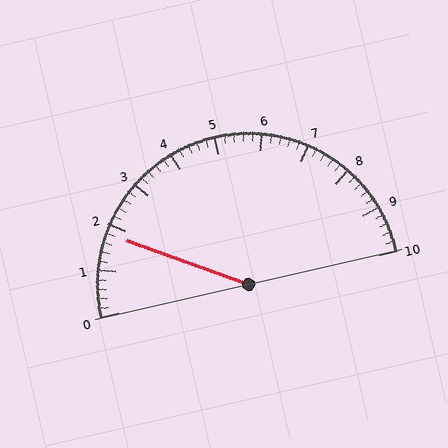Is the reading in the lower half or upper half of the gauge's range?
The reading is in the lower half of the range (0 to 10).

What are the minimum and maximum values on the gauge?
The gauge ranges from 0 to 10.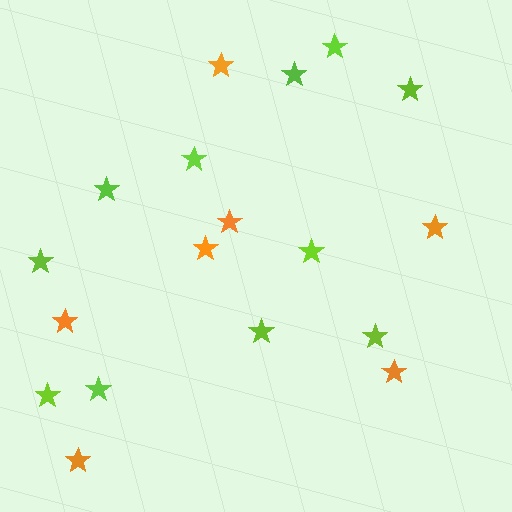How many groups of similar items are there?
There are 2 groups: one group of lime stars (11) and one group of orange stars (7).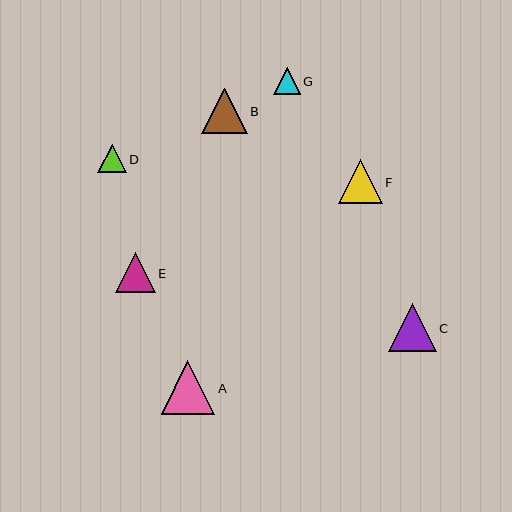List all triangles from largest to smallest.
From largest to smallest: A, C, B, F, E, D, G.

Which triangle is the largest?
Triangle A is the largest with a size of approximately 54 pixels.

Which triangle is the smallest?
Triangle G is the smallest with a size of approximately 27 pixels.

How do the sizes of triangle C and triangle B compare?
Triangle C and triangle B are approximately the same size.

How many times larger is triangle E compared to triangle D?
Triangle E is approximately 1.4 times the size of triangle D.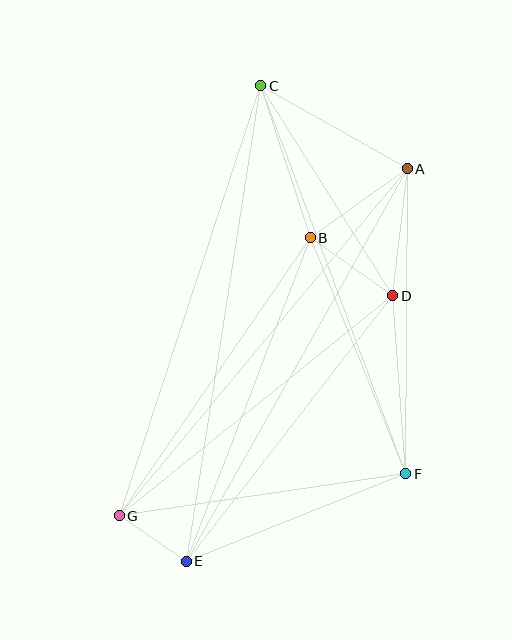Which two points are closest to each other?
Points E and G are closest to each other.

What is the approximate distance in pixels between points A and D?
The distance between A and D is approximately 128 pixels.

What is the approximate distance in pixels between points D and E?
The distance between D and E is approximately 336 pixels.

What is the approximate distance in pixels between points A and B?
The distance between A and B is approximately 119 pixels.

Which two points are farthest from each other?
Points C and E are farthest from each other.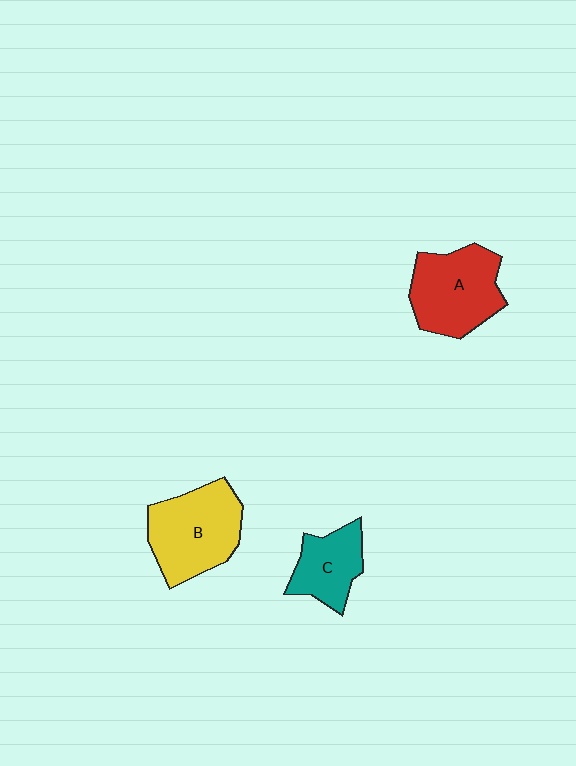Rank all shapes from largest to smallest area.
From largest to smallest: B (yellow), A (red), C (teal).